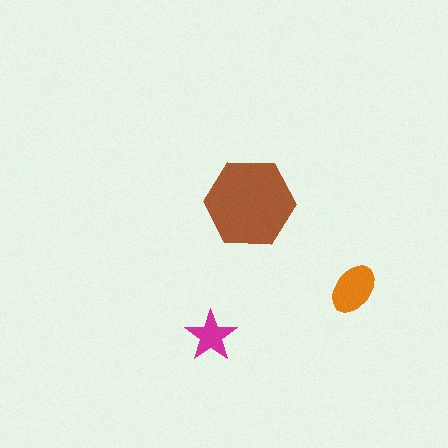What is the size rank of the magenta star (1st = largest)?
3rd.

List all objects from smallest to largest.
The magenta star, the orange ellipse, the brown hexagon.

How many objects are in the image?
There are 3 objects in the image.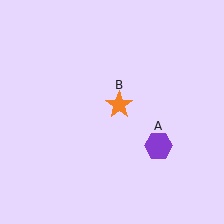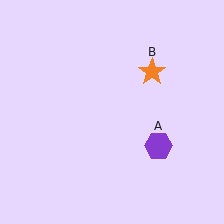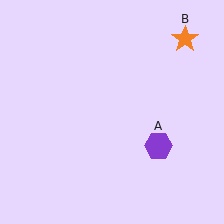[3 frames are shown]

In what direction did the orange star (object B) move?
The orange star (object B) moved up and to the right.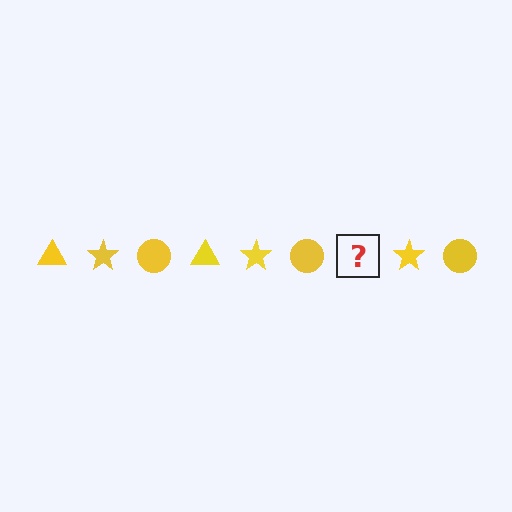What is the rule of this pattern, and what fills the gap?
The rule is that the pattern cycles through triangle, star, circle shapes in yellow. The gap should be filled with a yellow triangle.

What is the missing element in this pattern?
The missing element is a yellow triangle.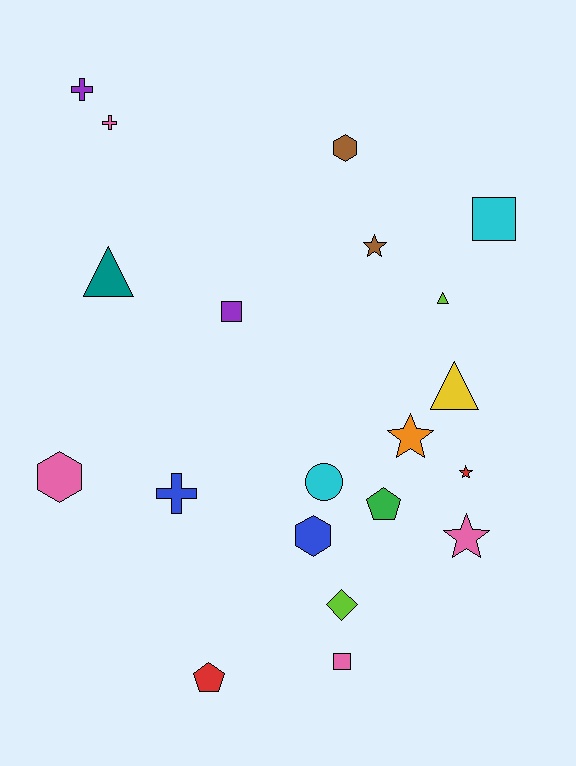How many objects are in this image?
There are 20 objects.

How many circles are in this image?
There is 1 circle.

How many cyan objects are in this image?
There are 2 cyan objects.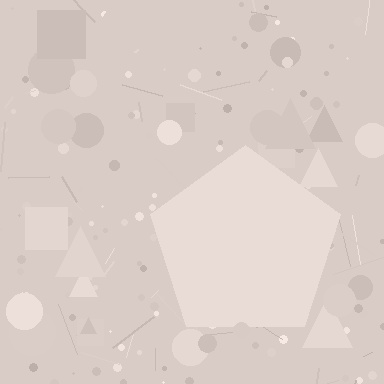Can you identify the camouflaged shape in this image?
The camouflaged shape is a pentagon.